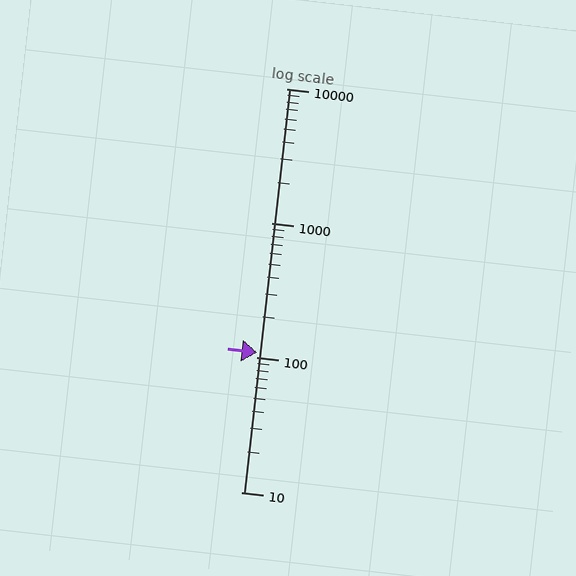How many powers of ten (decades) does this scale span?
The scale spans 3 decades, from 10 to 10000.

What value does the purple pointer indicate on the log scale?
The pointer indicates approximately 110.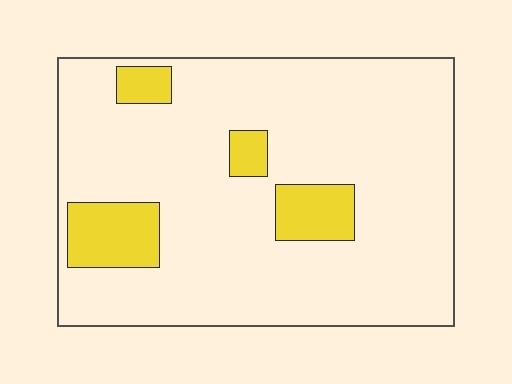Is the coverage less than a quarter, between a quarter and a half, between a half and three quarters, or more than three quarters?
Less than a quarter.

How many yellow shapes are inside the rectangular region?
4.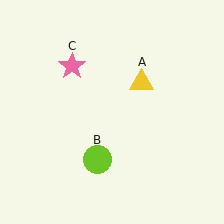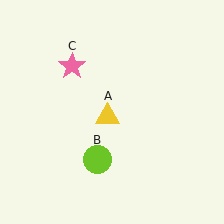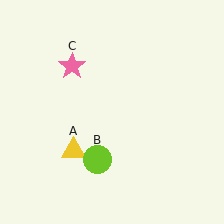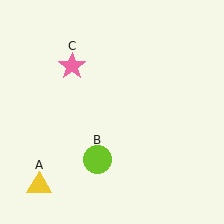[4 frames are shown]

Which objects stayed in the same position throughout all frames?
Lime circle (object B) and pink star (object C) remained stationary.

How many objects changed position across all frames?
1 object changed position: yellow triangle (object A).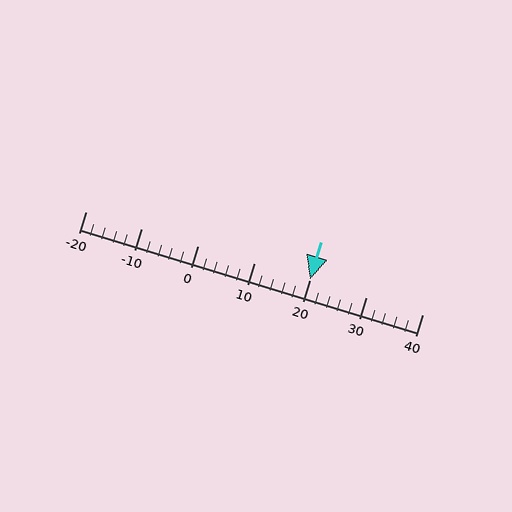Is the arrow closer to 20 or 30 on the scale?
The arrow is closer to 20.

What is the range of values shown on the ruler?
The ruler shows values from -20 to 40.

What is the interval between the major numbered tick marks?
The major tick marks are spaced 10 units apart.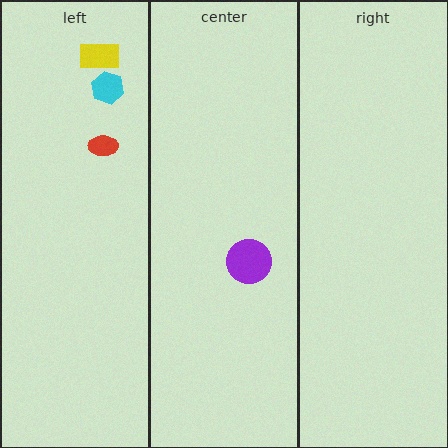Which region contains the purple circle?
The center region.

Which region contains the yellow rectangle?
The left region.